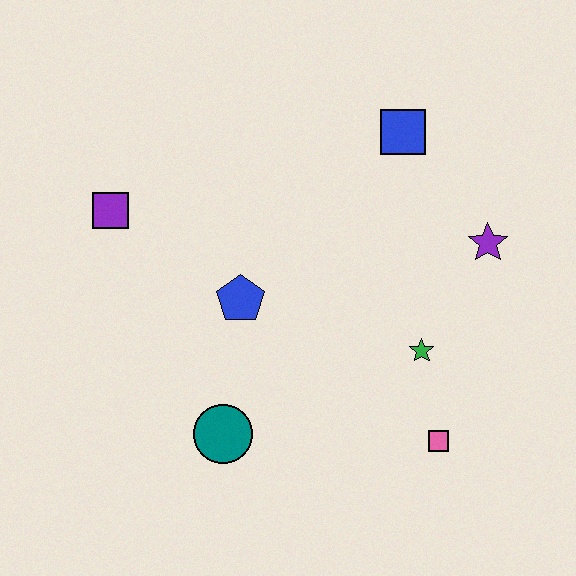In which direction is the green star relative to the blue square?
The green star is below the blue square.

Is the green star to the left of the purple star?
Yes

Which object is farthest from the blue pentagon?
The purple star is farthest from the blue pentagon.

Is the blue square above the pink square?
Yes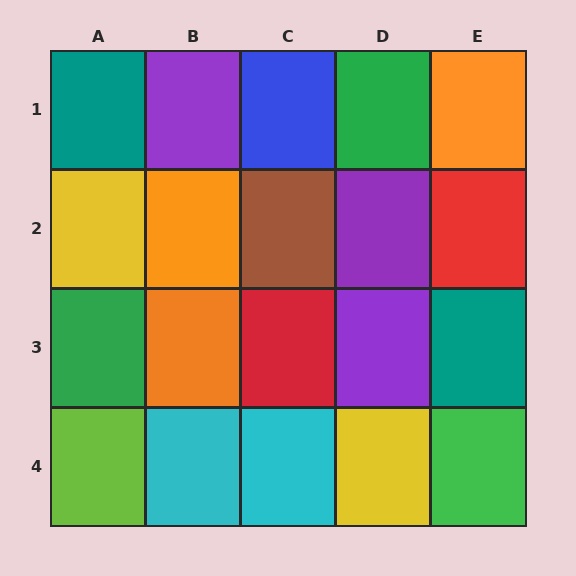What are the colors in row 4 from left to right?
Lime, cyan, cyan, yellow, green.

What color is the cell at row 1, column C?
Blue.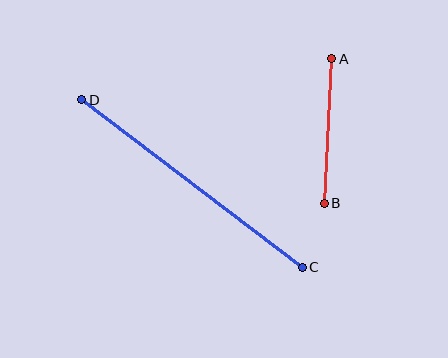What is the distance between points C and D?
The distance is approximately 277 pixels.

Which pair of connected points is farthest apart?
Points C and D are farthest apart.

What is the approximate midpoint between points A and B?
The midpoint is at approximately (328, 131) pixels.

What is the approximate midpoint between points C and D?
The midpoint is at approximately (192, 183) pixels.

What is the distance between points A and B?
The distance is approximately 145 pixels.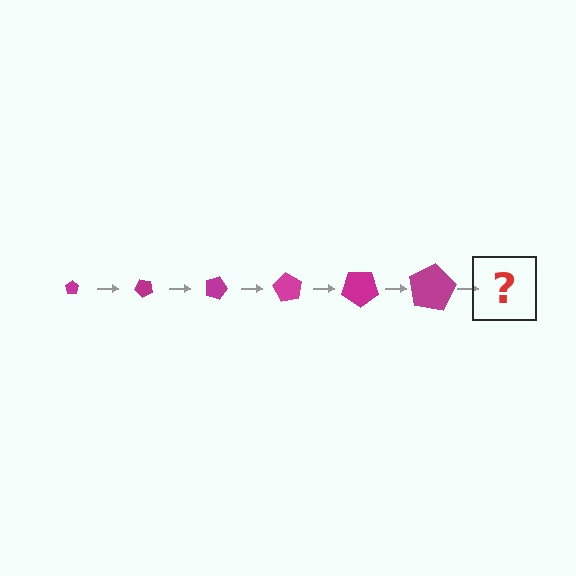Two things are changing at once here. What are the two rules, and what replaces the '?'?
The two rules are that the pentagon grows larger each step and it rotates 45 degrees each step. The '?' should be a pentagon, larger than the previous one and rotated 270 degrees from the start.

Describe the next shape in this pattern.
It should be a pentagon, larger than the previous one and rotated 270 degrees from the start.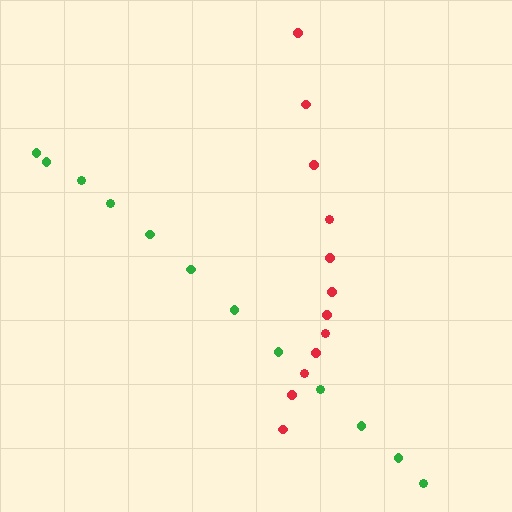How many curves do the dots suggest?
There are 2 distinct paths.